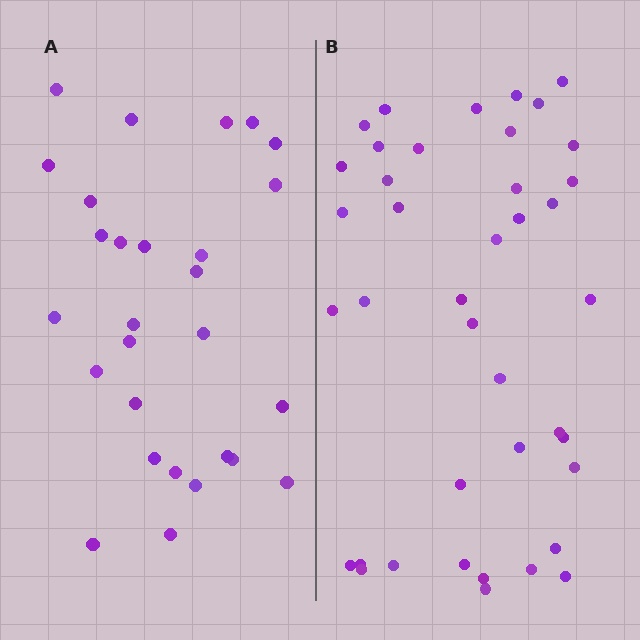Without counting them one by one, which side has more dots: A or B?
Region B (the right region) has more dots.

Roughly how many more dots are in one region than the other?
Region B has roughly 12 or so more dots than region A.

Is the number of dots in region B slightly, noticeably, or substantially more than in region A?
Region B has noticeably more, but not dramatically so. The ratio is roughly 1.4 to 1.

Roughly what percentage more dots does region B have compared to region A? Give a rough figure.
About 45% more.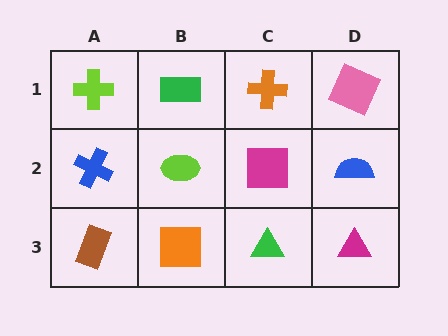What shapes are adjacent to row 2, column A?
A lime cross (row 1, column A), a brown rectangle (row 3, column A), a lime ellipse (row 2, column B).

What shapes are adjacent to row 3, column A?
A blue cross (row 2, column A), an orange square (row 3, column B).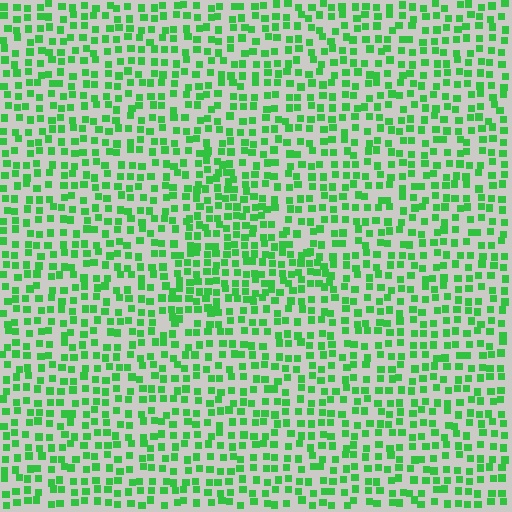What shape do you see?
I see a triangle.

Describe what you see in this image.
The image contains small green elements arranged at two different densities. A triangle-shaped region is visible where the elements are more densely packed than the surrounding area.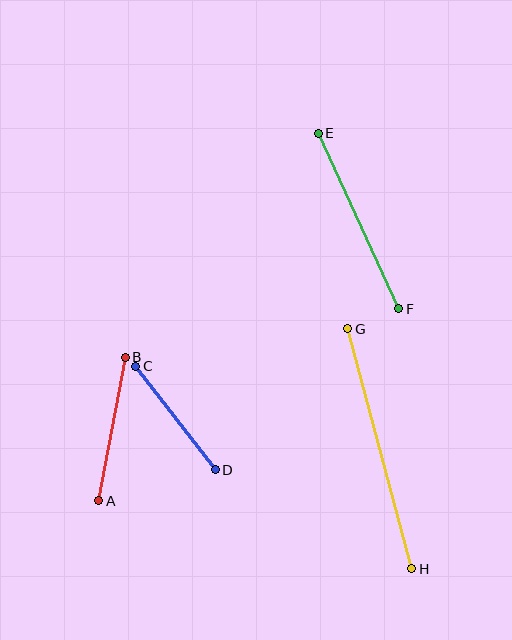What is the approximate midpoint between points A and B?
The midpoint is at approximately (112, 429) pixels.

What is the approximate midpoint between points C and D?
The midpoint is at approximately (175, 418) pixels.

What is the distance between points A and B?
The distance is approximately 146 pixels.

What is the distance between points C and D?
The distance is approximately 131 pixels.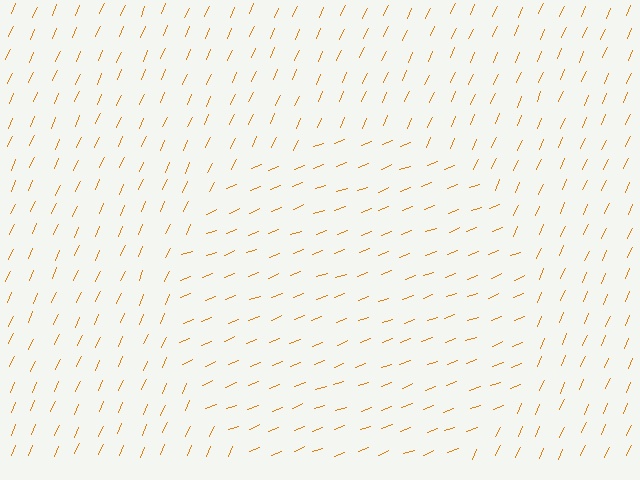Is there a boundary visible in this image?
Yes, there is a texture boundary formed by a change in line orientation.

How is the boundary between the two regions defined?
The boundary is defined purely by a change in line orientation (approximately 45 degrees difference). All lines are the same color and thickness.